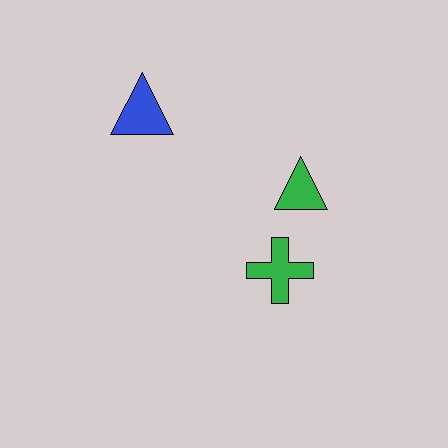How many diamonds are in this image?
There are no diamonds.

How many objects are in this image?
There are 3 objects.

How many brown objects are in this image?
There are no brown objects.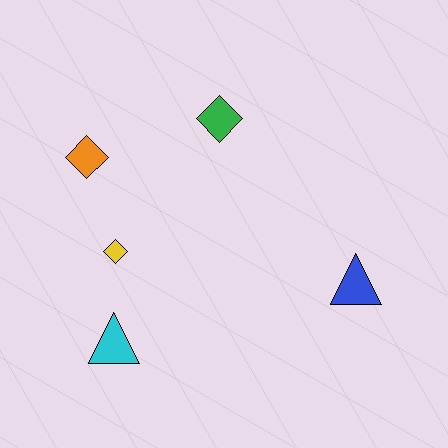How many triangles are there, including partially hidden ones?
There are 2 triangles.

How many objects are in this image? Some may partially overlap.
There are 5 objects.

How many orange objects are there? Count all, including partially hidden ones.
There is 1 orange object.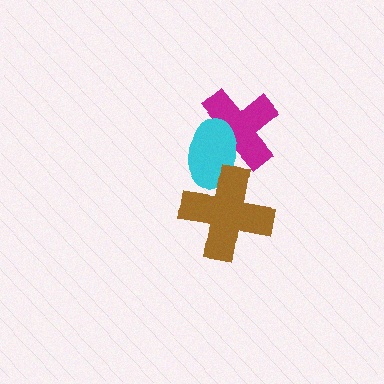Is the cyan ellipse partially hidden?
Yes, it is partially covered by another shape.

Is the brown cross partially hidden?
No, no other shape covers it.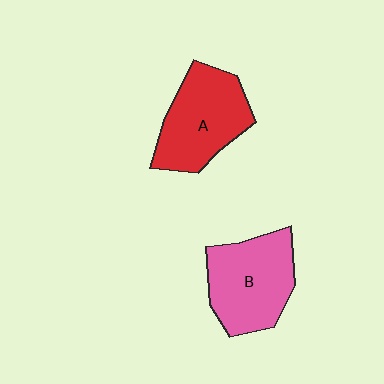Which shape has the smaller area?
Shape A (red).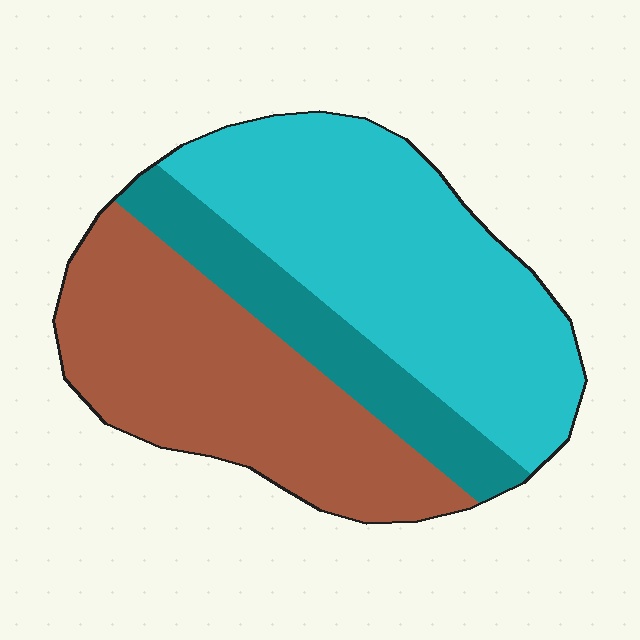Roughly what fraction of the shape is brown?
Brown takes up between a third and a half of the shape.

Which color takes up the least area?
Teal, at roughly 15%.